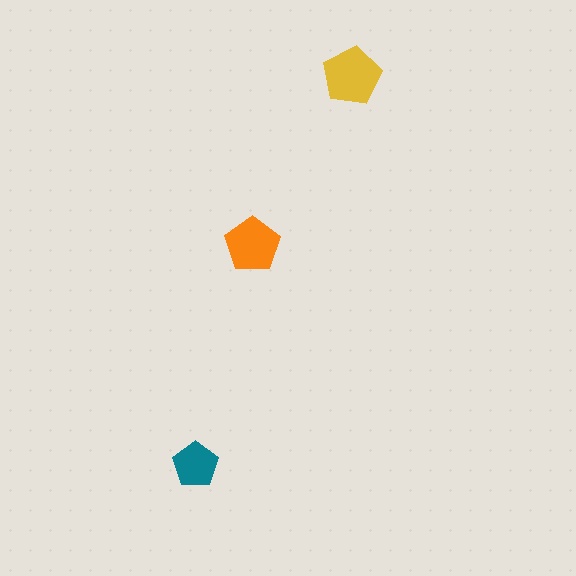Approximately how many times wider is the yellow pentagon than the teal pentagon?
About 1.5 times wider.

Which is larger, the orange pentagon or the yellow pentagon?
The yellow one.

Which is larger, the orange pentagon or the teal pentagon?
The orange one.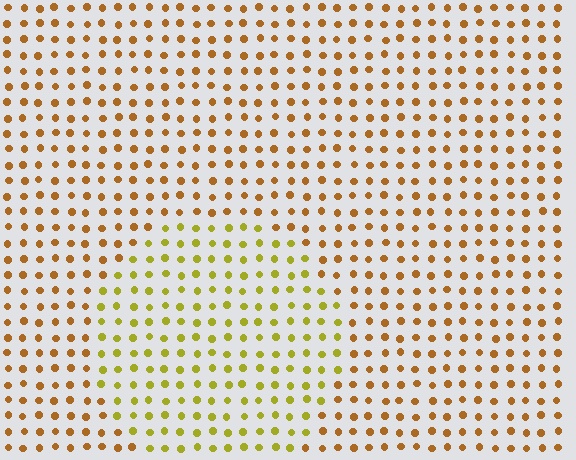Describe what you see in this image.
The image is filled with small brown elements in a uniform arrangement. A circle-shaped region is visible where the elements are tinted to a slightly different hue, forming a subtle color boundary.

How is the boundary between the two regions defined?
The boundary is defined purely by a slight shift in hue (about 32 degrees). Spacing, size, and orientation are identical on both sides.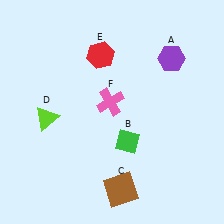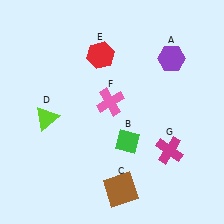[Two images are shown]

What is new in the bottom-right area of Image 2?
A magenta cross (G) was added in the bottom-right area of Image 2.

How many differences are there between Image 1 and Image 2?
There is 1 difference between the two images.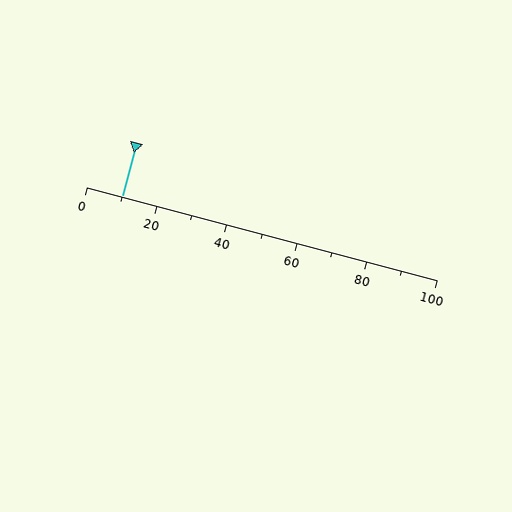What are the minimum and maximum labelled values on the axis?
The axis runs from 0 to 100.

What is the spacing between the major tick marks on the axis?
The major ticks are spaced 20 apart.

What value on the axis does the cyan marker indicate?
The marker indicates approximately 10.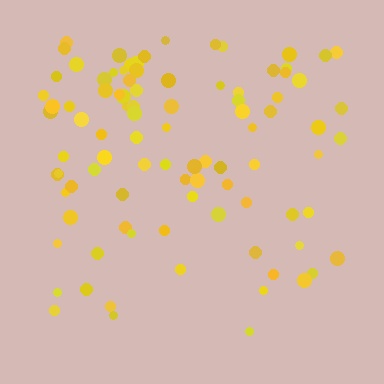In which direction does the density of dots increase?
From bottom to top, with the top side densest.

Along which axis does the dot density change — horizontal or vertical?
Vertical.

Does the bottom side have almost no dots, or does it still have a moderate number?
Still a moderate number, just noticeably fewer than the top.